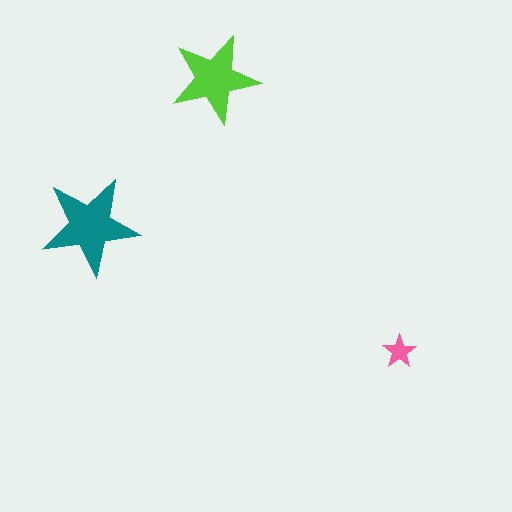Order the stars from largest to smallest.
the teal one, the lime one, the pink one.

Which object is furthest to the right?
The pink star is rightmost.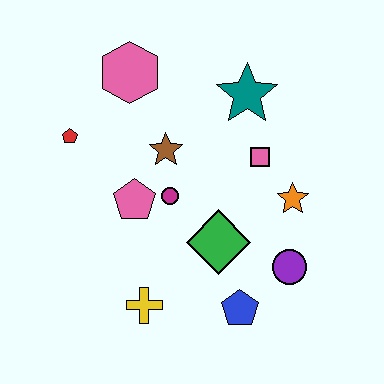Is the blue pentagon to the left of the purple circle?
Yes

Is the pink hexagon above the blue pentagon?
Yes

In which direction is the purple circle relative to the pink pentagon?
The purple circle is to the right of the pink pentagon.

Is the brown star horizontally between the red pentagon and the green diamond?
Yes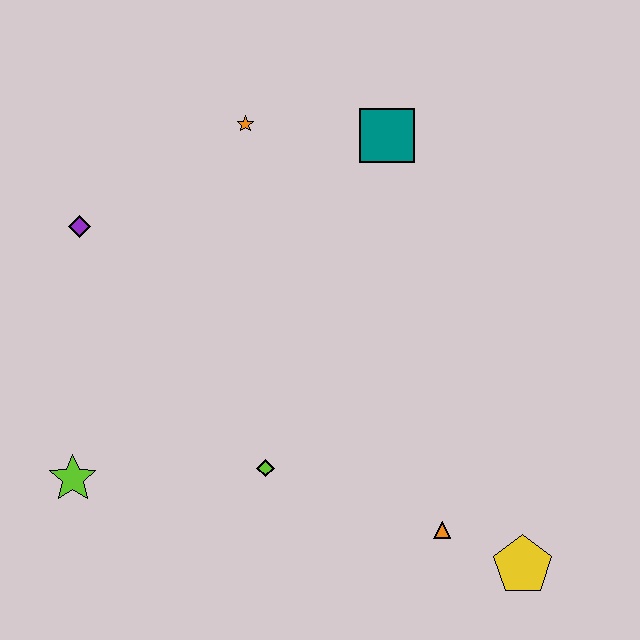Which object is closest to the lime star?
The lime diamond is closest to the lime star.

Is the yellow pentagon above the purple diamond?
No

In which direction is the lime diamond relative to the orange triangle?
The lime diamond is to the left of the orange triangle.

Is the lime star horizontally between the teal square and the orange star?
No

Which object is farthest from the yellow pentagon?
The purple diamond is farthest from the yellow pentagon.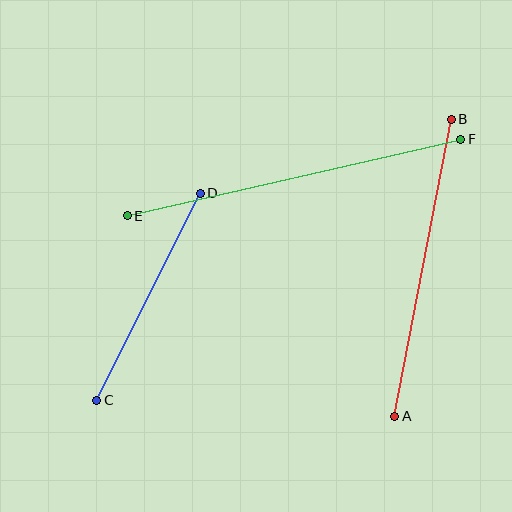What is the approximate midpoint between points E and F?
The midpoint is at approximately (294, 178) pixels.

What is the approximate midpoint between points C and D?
The midpoint is at approximately (148, 297) pixels.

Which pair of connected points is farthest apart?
Points E and F are farthest apart.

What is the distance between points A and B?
The distance is approximately 303 pixels.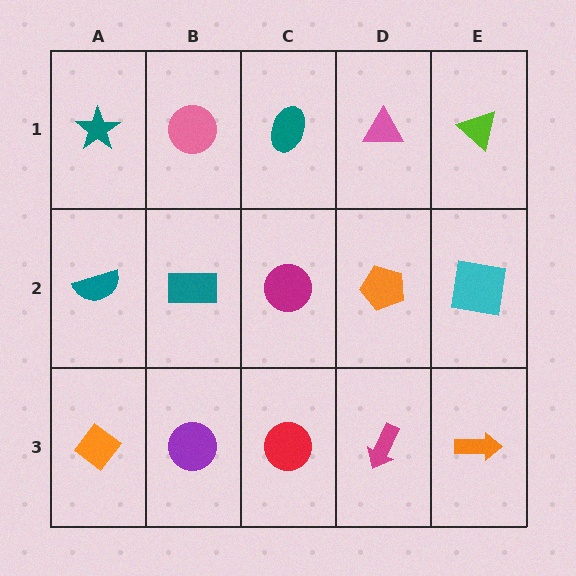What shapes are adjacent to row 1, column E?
A cyan square (row 2, column E), a pink triangle (row 1, column D).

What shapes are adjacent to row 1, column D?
An orange pentagon (row 2, column D), a teal ellipse (row 1, column C), a lime triangle (row 1, column E).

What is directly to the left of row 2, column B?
A teal semicircle.